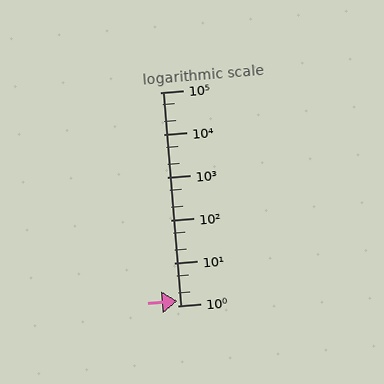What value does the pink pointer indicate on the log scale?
The pointer indicates approximately 1.3.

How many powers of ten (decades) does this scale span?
The scale spans 5 decades, from 1 to 100000.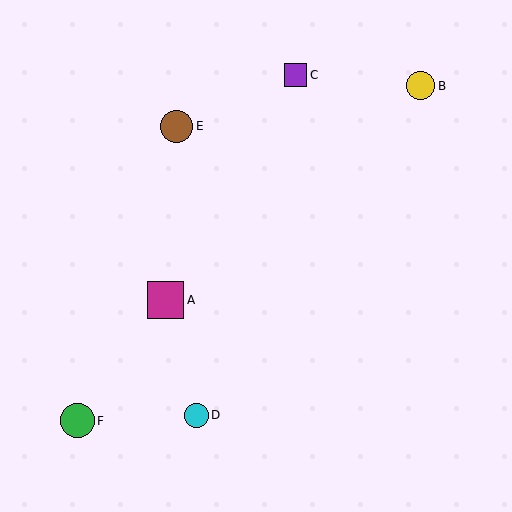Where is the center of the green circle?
The center of the green circle is at (77, 421).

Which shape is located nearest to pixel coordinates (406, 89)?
The yellow circle (labeled B) at (421, 86) is nearest to that location.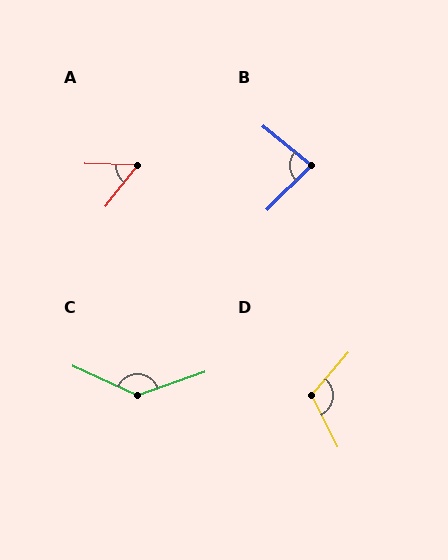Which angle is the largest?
C, at approximately 136 degrees.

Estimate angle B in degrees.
Approximately 84 degrees.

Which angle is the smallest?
A, at approximately 54 degrees.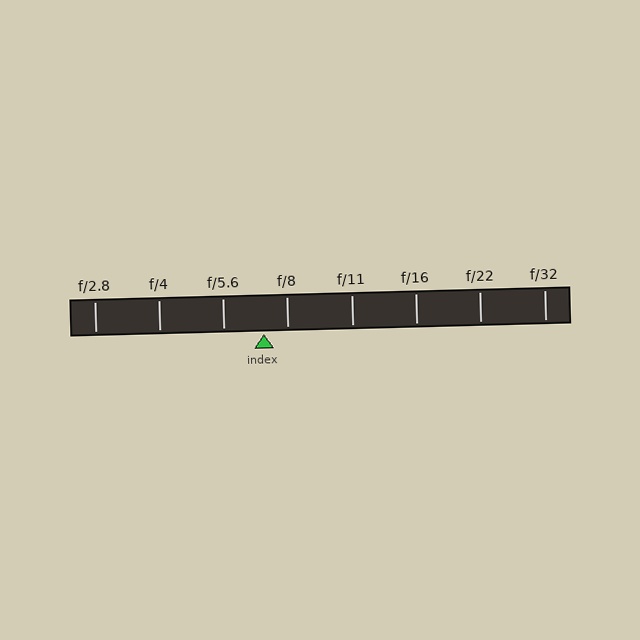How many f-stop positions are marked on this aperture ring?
There are 8 f-stop positions marked.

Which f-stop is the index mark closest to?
The index mark is closest to f/8.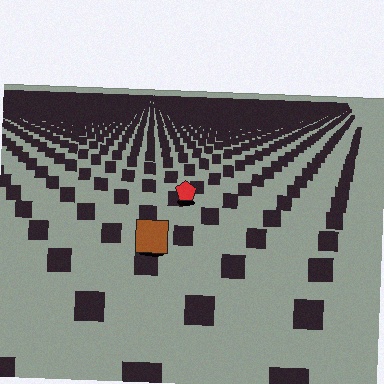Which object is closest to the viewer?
The brown square is closest. The texture marks near it are larger and more spread out.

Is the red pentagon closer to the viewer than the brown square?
No. The brown square is closer — you can tell from the texture gradient: the ground texture is coarser near it.